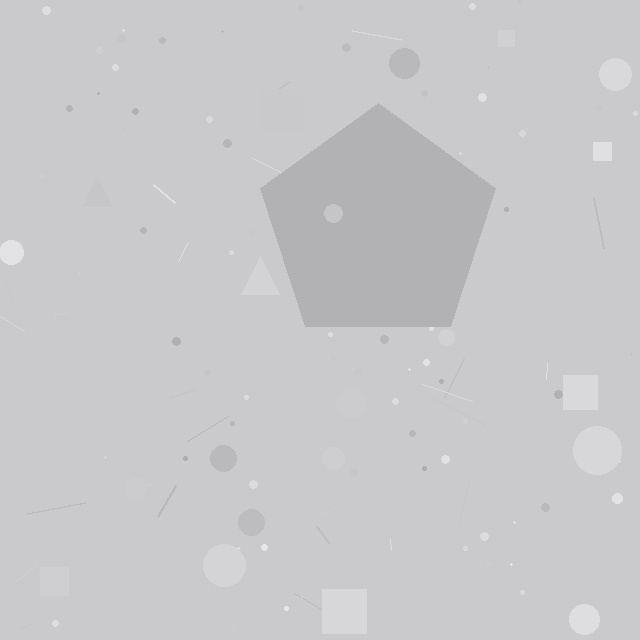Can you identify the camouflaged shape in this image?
The camouflaged shape is a pentagon.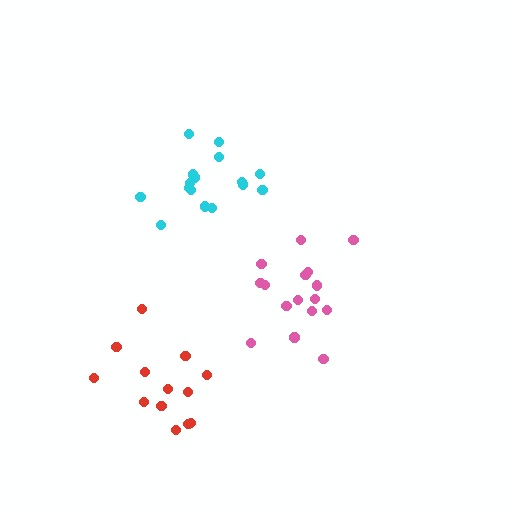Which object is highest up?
The cyan cluster is topmost.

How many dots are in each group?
Group 1: 16 dots, Group 2: 16 dots, Group 3: 13 dots (45 total).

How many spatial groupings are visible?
There are 3 spatial groupings.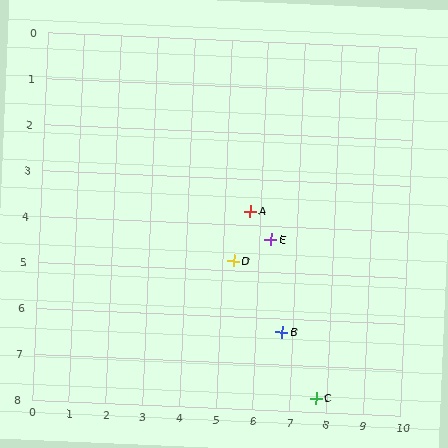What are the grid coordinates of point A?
Point A is at approximately (5.7, 3.7).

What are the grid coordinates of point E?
Point E is at approximately (6.3, 4.3).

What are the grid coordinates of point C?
Point C is at approximately (7.7, 7.7).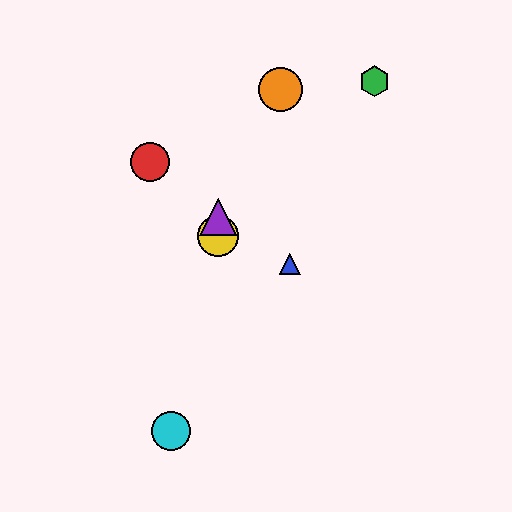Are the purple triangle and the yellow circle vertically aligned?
Yes, both are at x≈218.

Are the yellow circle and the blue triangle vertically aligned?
No, the yellow circle is at x≈218 and the blue triangle is at x≈290.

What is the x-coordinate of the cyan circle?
The cyan circle is at x≈171.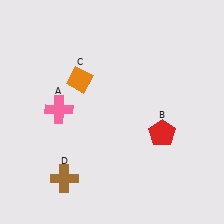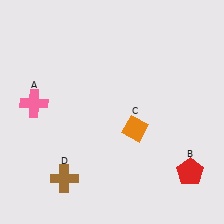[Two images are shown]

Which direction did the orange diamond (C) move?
The orange diamond (C) moved right.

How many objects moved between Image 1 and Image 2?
3 objects moved between the two images.